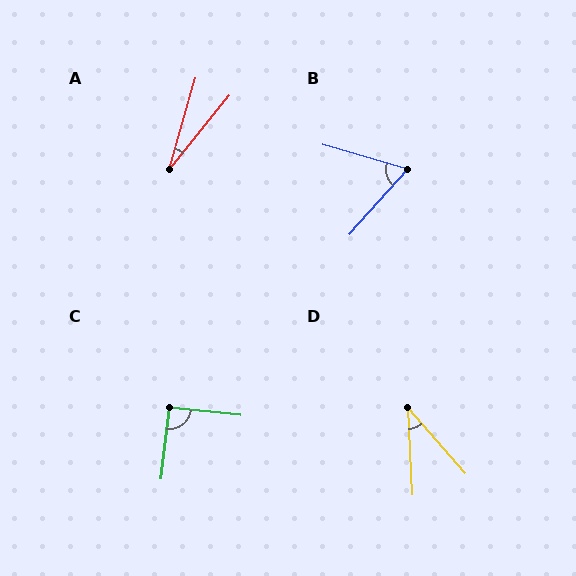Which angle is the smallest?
A, at approximately 23 degrees.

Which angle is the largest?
C, at approximately 91 degrees.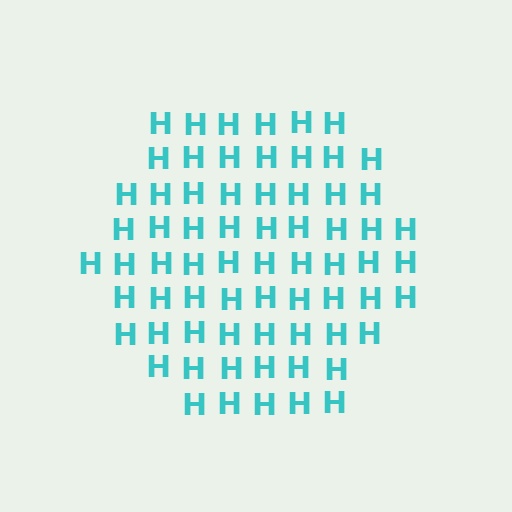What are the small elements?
The small elements are letter H's.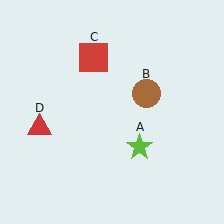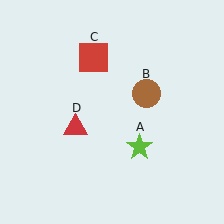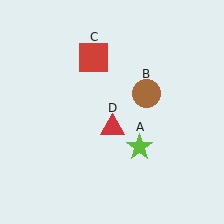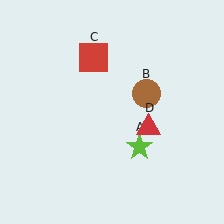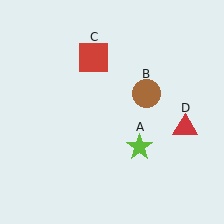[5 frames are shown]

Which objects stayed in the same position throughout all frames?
Lime star (object A) and brown circle (object B) and red square (object C) remained stationary.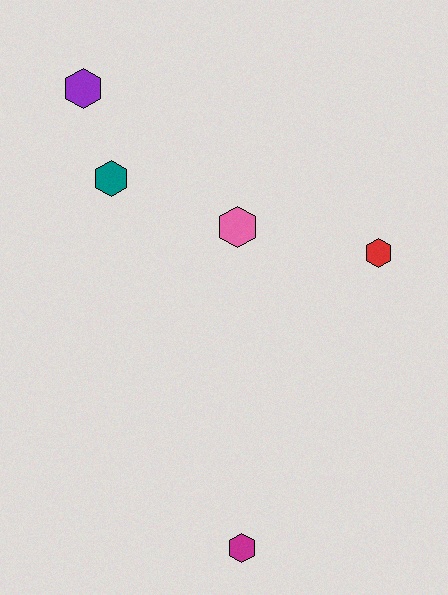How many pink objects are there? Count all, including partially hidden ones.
There is 1 pink object.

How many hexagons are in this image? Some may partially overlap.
There are 5 hexagons.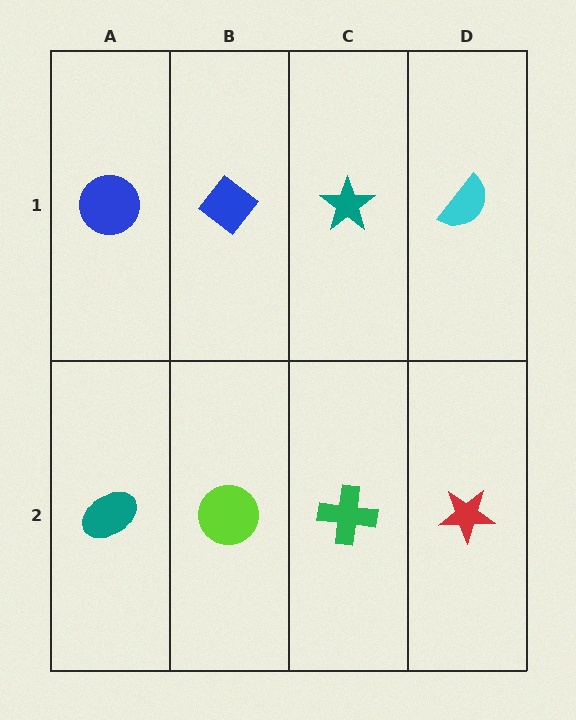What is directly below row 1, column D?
A red star.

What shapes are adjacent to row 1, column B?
A lime circle (row 2, column B), a blue circle (row 1, column A), a teal star (row 1, column C).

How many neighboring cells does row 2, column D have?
2.